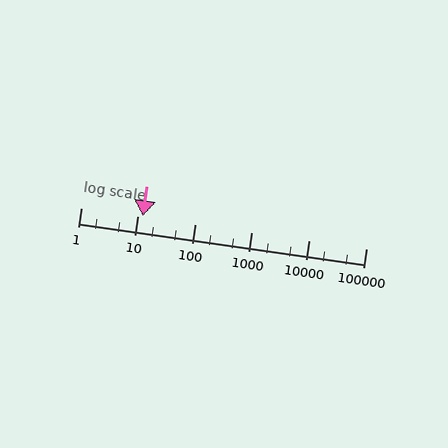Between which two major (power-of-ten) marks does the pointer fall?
The pointer is between 10 and 100.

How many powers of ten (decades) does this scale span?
The scale spans 5 decades, from 1 to 100000.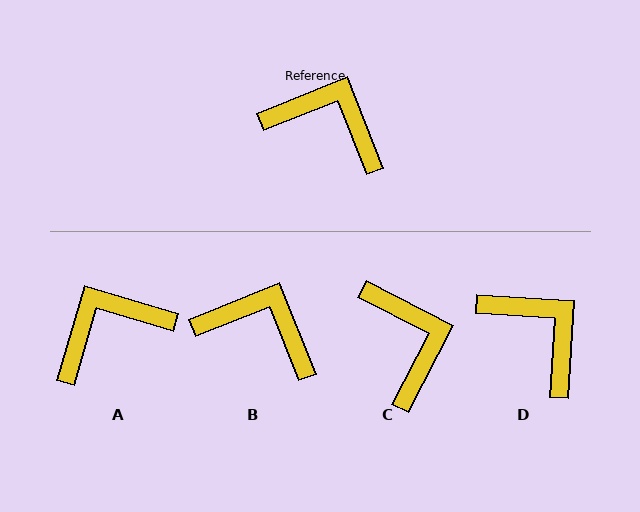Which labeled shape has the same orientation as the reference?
B.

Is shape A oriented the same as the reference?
No, it is off by about 52 degrees.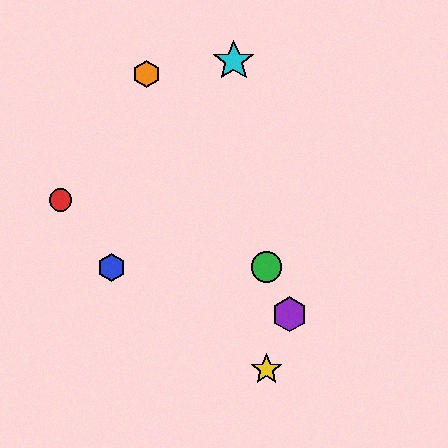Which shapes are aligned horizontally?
The blue hexagon, the green circle are aligned horizontally.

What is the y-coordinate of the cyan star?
The cyan star is at y≈61.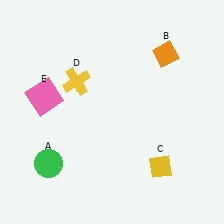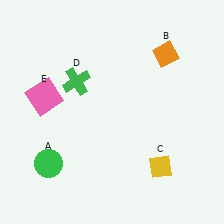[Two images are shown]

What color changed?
The cross (D) changed from yellow in Image 1 to green in Image 2.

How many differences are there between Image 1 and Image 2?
There is 1 difference between the two images.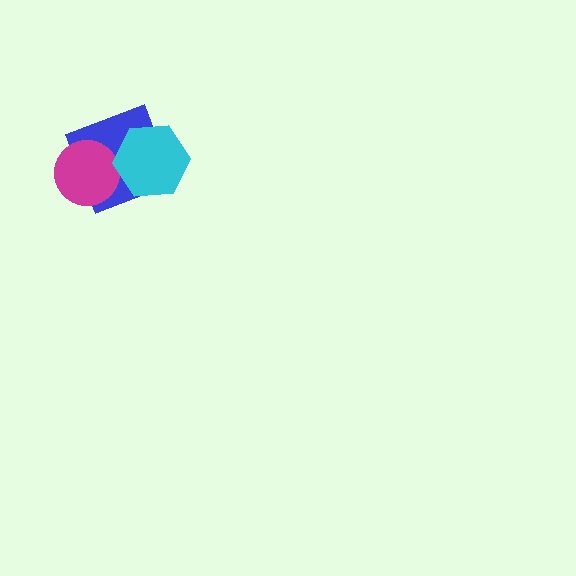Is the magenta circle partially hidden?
No, no other shape covers it.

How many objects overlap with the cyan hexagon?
1 object overlaps with the cyan hexagon.